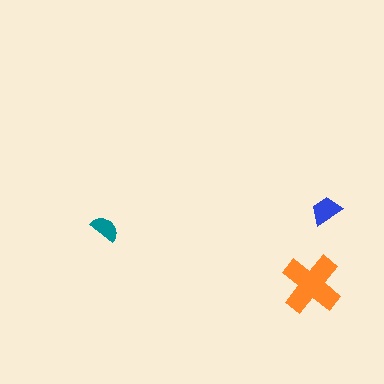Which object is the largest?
The orange cross.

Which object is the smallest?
The teal semicircle.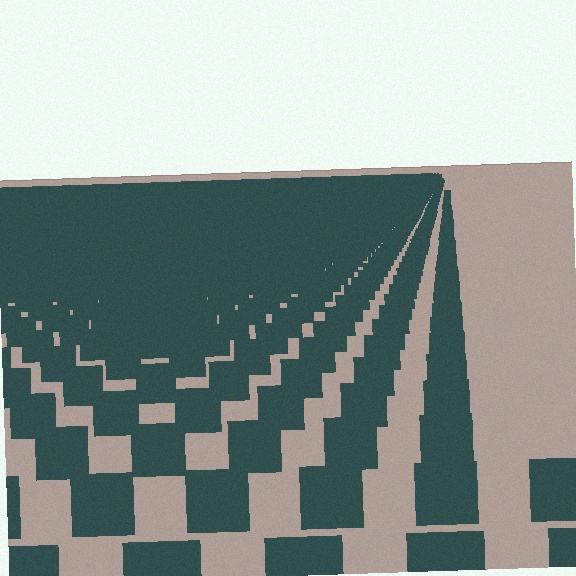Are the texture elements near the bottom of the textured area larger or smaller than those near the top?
Larger. Near the bottom, elements are closer to the viewer and appear at a bigger on-screen size.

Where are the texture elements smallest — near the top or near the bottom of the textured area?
Near the top.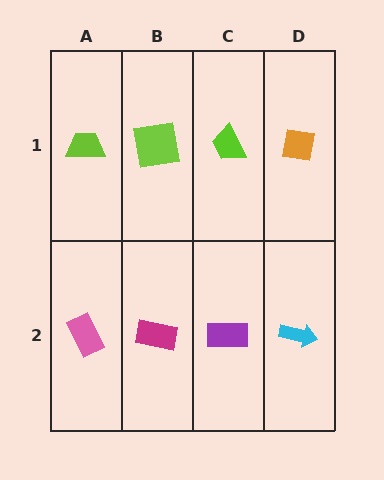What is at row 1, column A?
A lime trapezoid.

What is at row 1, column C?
A lime trapezoid.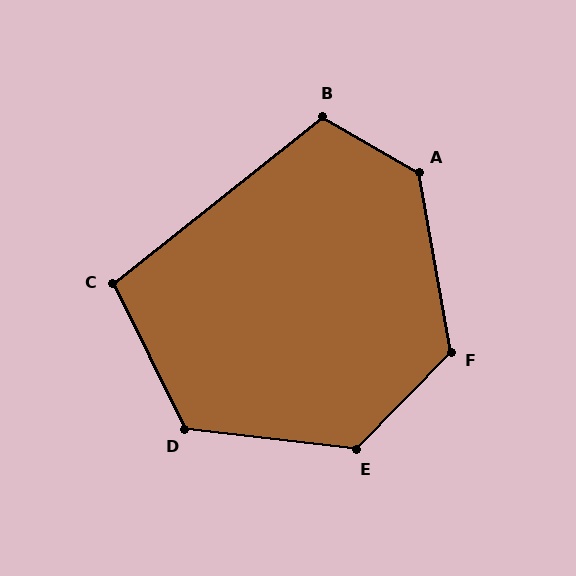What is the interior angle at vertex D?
Approximately 123 degrees (obtuse).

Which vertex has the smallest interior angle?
C, at approximately 102 degrees.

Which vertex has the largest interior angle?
A, at approximately 130 degrees.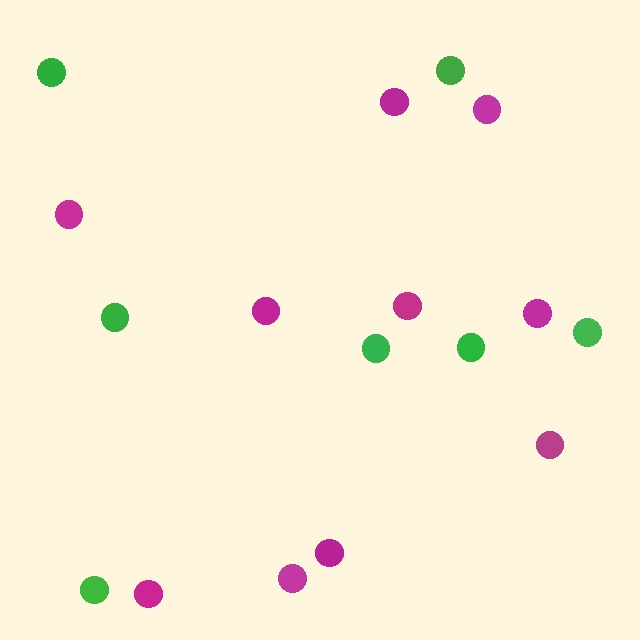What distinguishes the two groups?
There are 2 groups: one group of green circles (7) and one group of magenta circles (10).